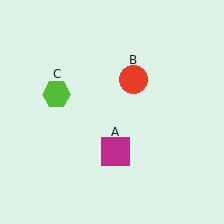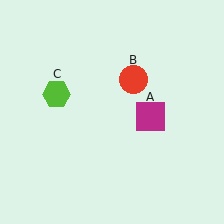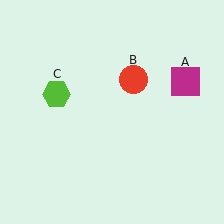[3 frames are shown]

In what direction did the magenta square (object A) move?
The magenta square (object A) moved up and to the right.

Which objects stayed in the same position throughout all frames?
Red circle (object B) and lime hexagon (object C) remained stationary.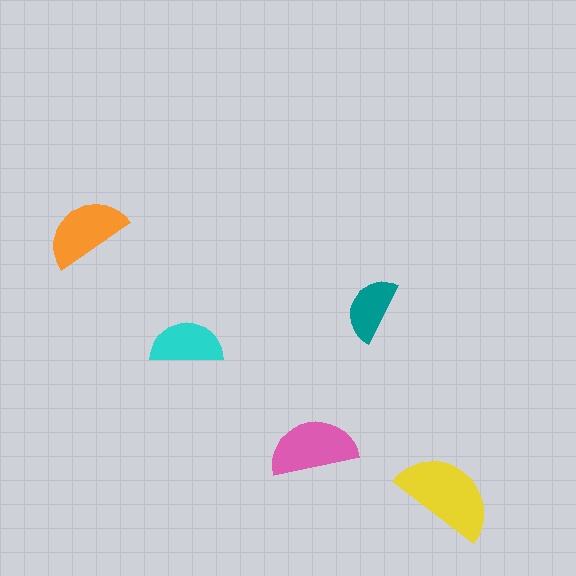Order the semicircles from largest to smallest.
the yellow one, the pink one, the orange one, the cyan one, the teal one.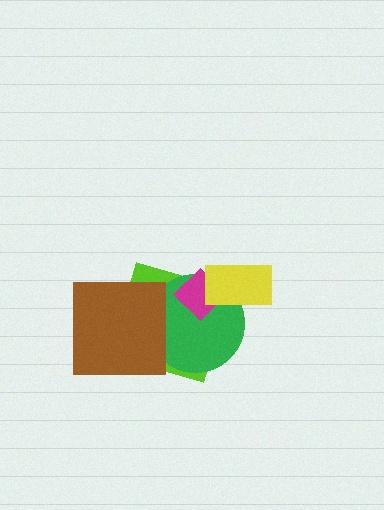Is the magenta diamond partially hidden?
Yes, it is partially covered by another shape.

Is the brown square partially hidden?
No, no other shape covers it.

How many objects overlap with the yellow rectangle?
2 objects overlap with the yellow rectangle.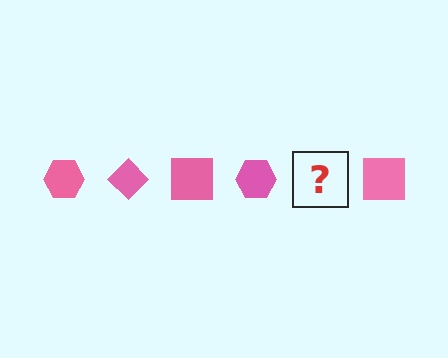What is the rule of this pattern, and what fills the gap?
The rule is that the pattern cycles through hexagon, diamond, square shapes in pink. The gap should be filled with a pink diamond.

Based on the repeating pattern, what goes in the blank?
The blank should be a pink diamond.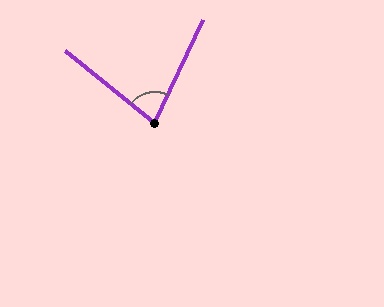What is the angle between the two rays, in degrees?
Approximately 77 degrees.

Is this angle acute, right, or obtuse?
It is acute.